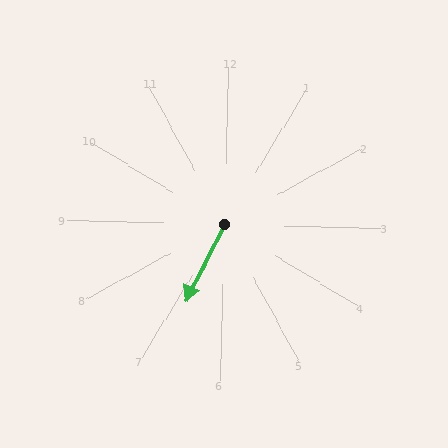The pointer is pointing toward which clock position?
Roughly 7 o'clock.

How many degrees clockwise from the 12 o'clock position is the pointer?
Approximately 205 degrees.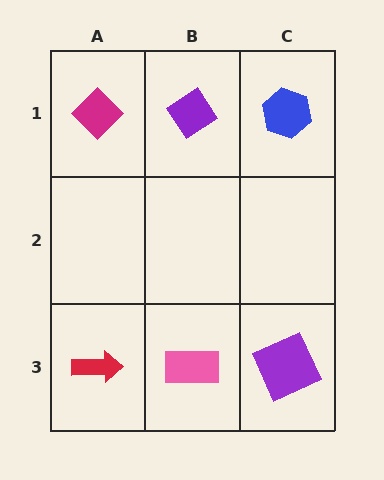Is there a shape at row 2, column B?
No, that cell is empty.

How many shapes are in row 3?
3 shapes.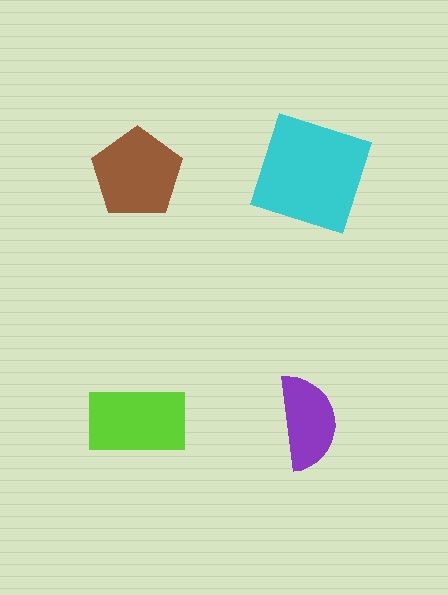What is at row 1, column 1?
A brown pentagon.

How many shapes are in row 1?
2 shapes.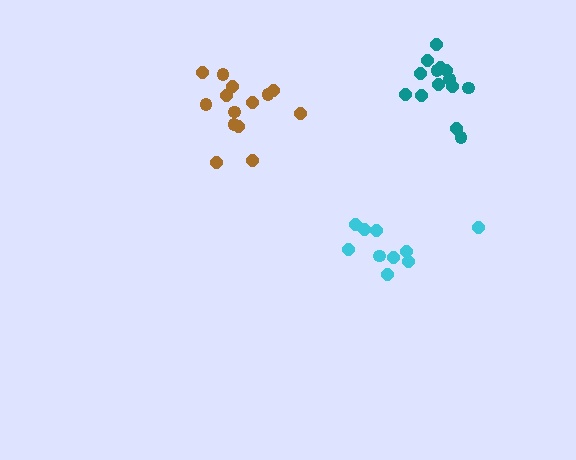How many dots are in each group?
Group 1: 14 dots, Group 2: 10 dots, Group 3: 14 dots (38 total).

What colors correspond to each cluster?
The clusters are colored: teal, cyan, brown.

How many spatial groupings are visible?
There are 3 spatial groupings.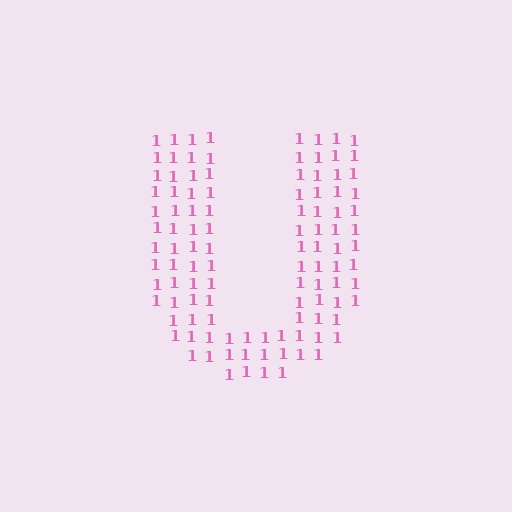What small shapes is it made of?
It is made of small digit 1's.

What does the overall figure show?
The overall figure shows the letter U.